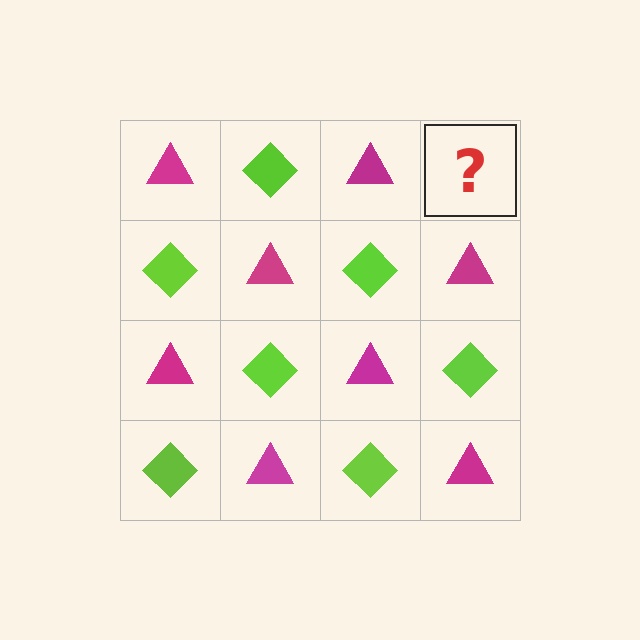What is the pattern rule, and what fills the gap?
The rule is that it alternates magenta triangle and lime diamond in a checkerboard pattern. The gap should be filled with a lime diamond.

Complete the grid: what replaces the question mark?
The question mark should be replaced with a lime diamond.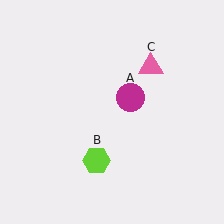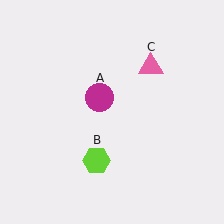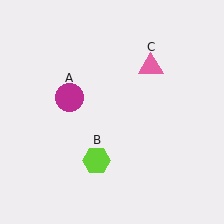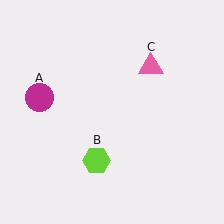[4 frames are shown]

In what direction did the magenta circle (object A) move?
The magenta circle (object A) moved left.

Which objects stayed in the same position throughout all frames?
Lime hexagon (object B) and pink triangle (object C) remained stationary.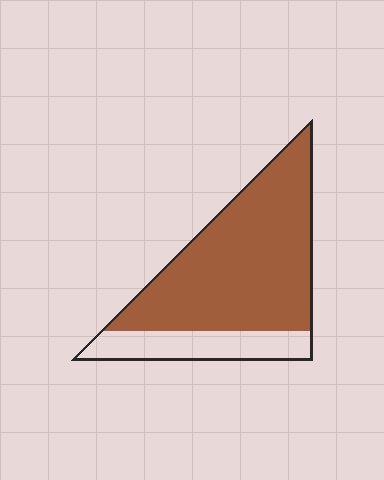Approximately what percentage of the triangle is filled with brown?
Approximately 75%.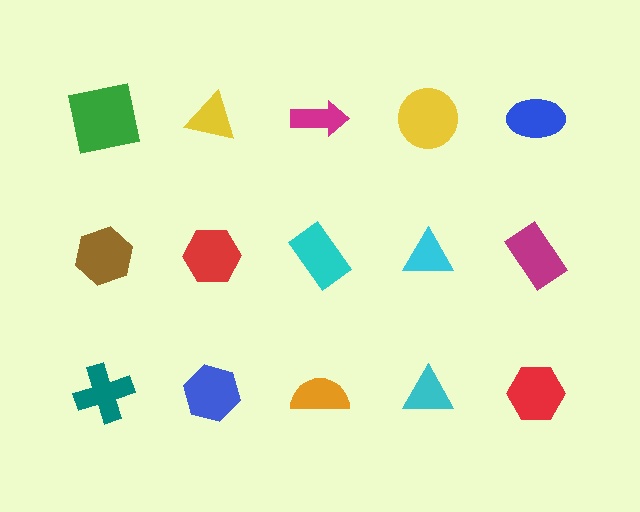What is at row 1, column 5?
A blue ellipse.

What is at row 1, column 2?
A yellow triangle.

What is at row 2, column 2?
A red hexagon.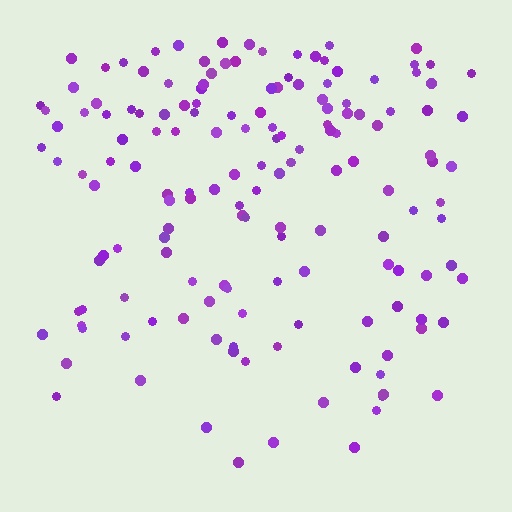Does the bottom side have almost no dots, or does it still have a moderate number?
Still a moderate number, just noticeably fewer than the top.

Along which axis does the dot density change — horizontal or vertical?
Vertical.